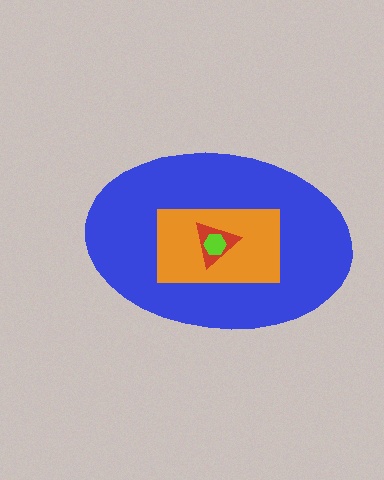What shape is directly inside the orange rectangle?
The red triangle.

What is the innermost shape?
The lime hexagon.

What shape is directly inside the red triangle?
The lime hexagon.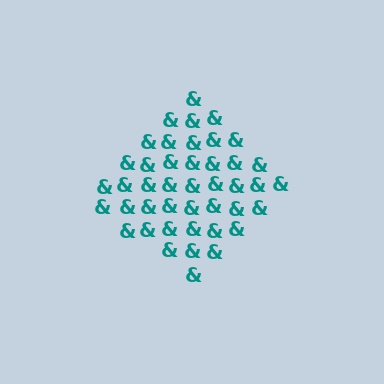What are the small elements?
The small elements are ampersands.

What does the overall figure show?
The overall figure shows a diamond.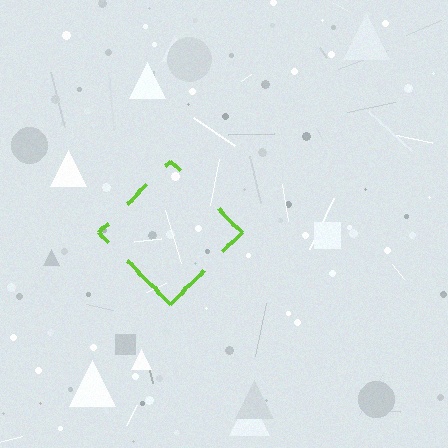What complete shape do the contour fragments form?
The contour fragments form a diamond.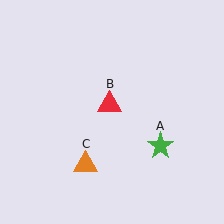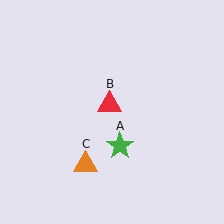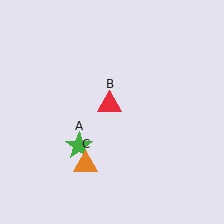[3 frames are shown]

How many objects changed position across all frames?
1 object changed position: green star (object A).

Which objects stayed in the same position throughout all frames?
Red triangle (object B) and orange triangle (object C) remained stationary.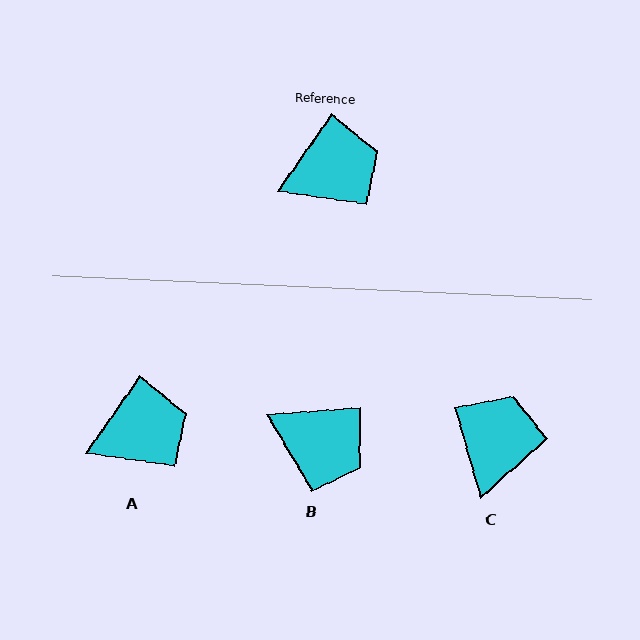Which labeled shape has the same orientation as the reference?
A.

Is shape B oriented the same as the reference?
No, it is off by about 51 degrees.